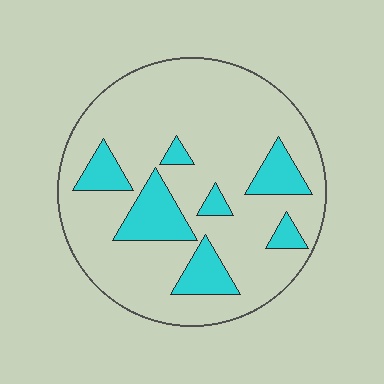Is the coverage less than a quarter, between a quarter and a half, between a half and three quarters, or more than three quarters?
Less than a quarter.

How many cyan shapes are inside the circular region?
7.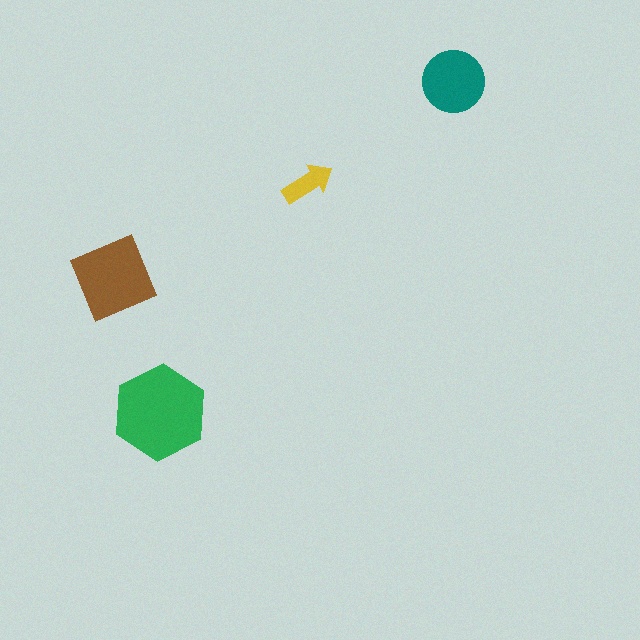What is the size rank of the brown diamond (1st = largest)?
2nd.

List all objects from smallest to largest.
The yellow arrow, the teal circle, the brown diamond, the green hexagon.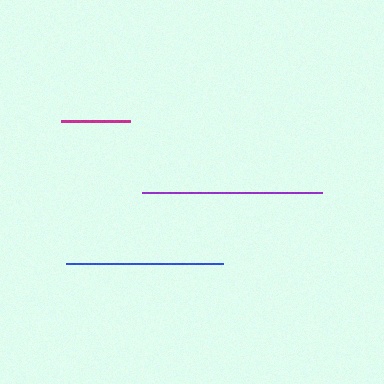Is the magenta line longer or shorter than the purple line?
The purple line is longer than the magenta line.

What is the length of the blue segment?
The blue segment is approximately 157 pixels long.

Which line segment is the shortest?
The magenta line is the shortest at approximately 69 pixels.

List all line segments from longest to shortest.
From longest to shortest: purple, blue, magenta.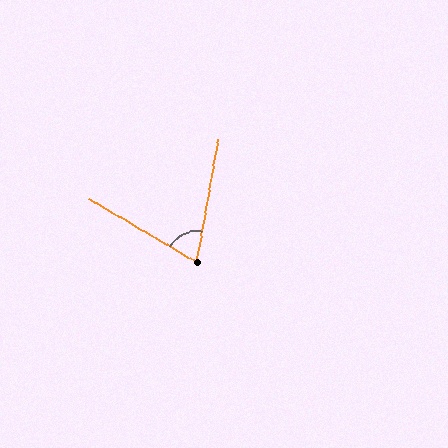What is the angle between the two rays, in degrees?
Approximately 70 degrees.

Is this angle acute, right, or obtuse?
It is acute.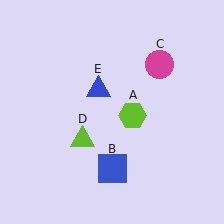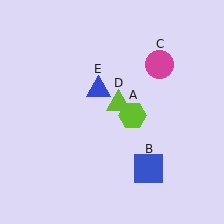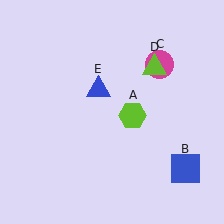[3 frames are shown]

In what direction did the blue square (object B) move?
The blue square (object B) moved right.